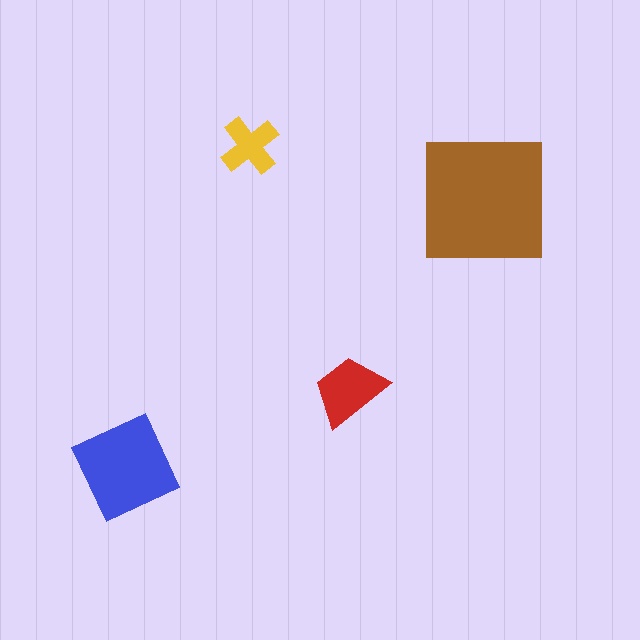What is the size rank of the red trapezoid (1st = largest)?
3rd.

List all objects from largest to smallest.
The brown square, the blue diamond, the red trapezoid, the yellow cross.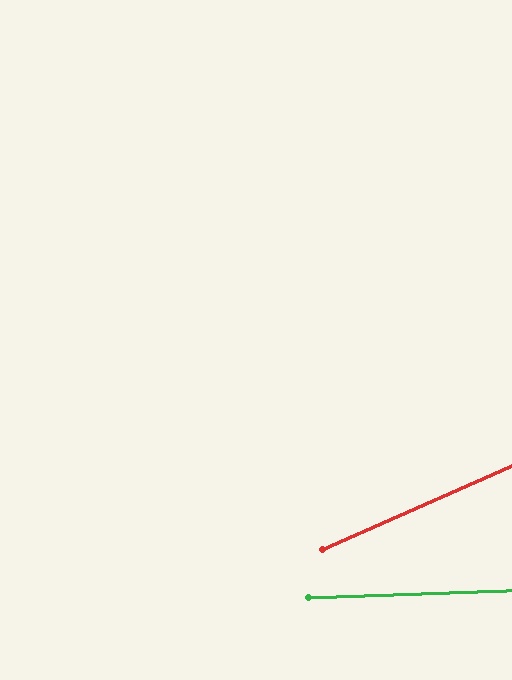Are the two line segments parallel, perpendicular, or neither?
Neither parallel nor perpendicular — they differ by about 22°.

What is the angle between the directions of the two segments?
Approximately 22 degrees.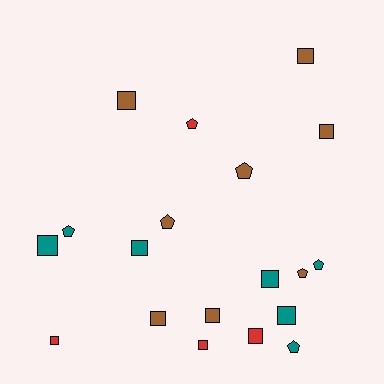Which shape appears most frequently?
Square, with 12 objects.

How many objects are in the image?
There are 19 objects.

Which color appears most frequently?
Brown, with 8 objects.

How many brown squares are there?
There are 5 brown squares.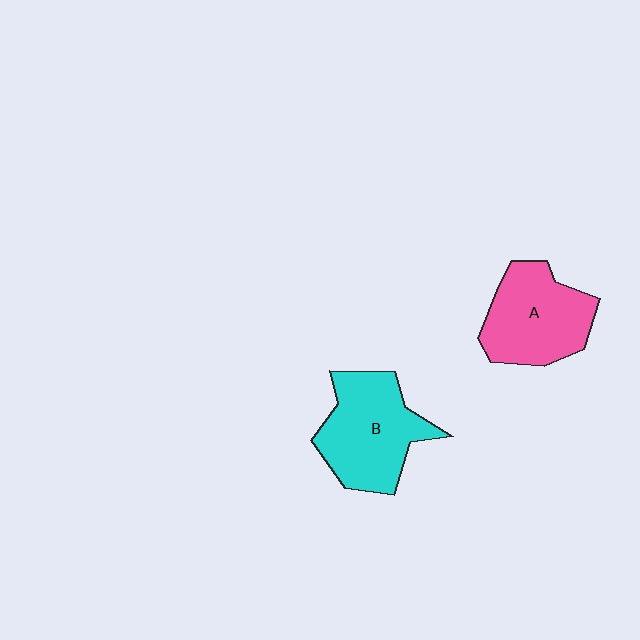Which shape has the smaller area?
Shape A (pink).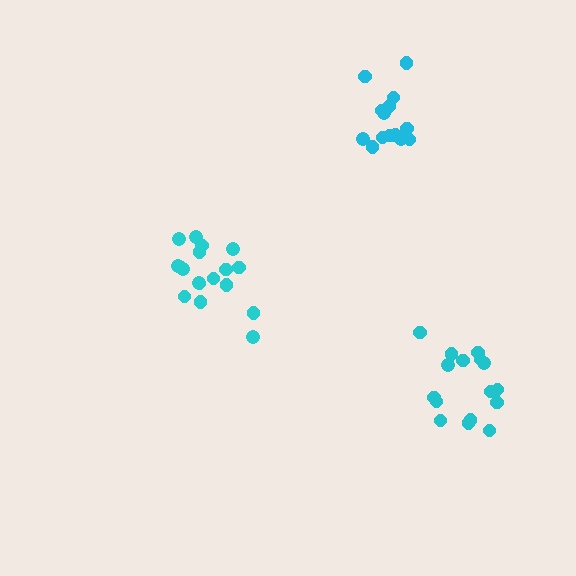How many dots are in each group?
Group 1: 14 dots, Group 2: 18 dots, Group 3: 16 dots (48 total).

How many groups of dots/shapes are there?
There are 3 groups.